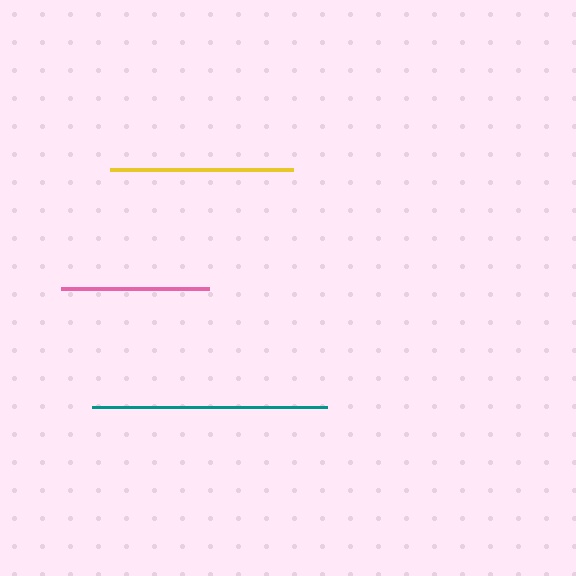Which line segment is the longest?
The teal line is the longest at approximately 235 pixels.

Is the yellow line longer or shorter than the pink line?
The yellow line is longer than the pink line.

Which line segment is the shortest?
The pink line is the shortest at approximately 149 pixels.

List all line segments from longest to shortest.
From longest to shortest: teal, yellow, pink.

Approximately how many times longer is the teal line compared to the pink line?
The teal line is approximately 1.6 times the length of the pink line.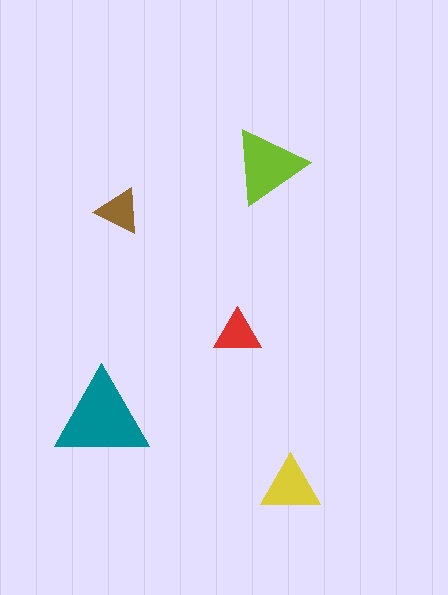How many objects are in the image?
There are 5 objects in the image.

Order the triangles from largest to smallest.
the teal one, the lime one, the yellow one, the red one, the brown one.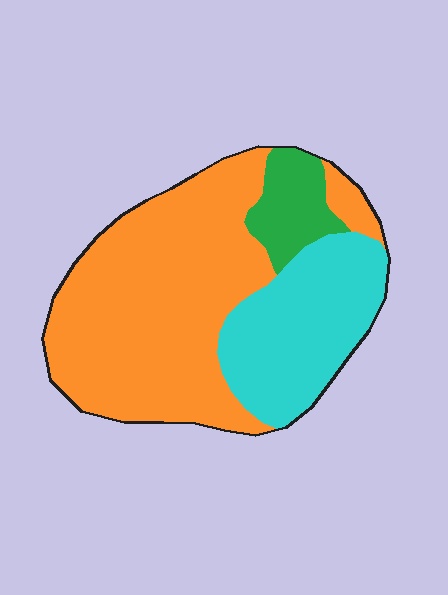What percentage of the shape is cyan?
Cyan takes up about one quarter (1/4) of the shape.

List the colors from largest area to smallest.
From largest to smallest: orange, cyan, green.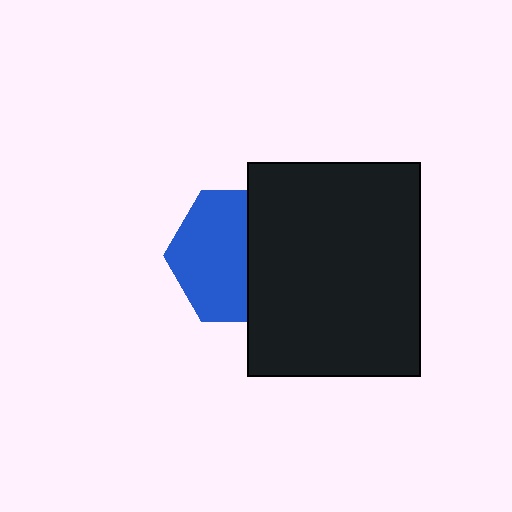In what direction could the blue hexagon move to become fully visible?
The blue hexagon could move left. That would shift it out from behind the black rectangle entirely.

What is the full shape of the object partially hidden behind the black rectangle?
The partially hidden object is a blue hexagon.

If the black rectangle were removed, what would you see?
You would see the complete blue hexagon.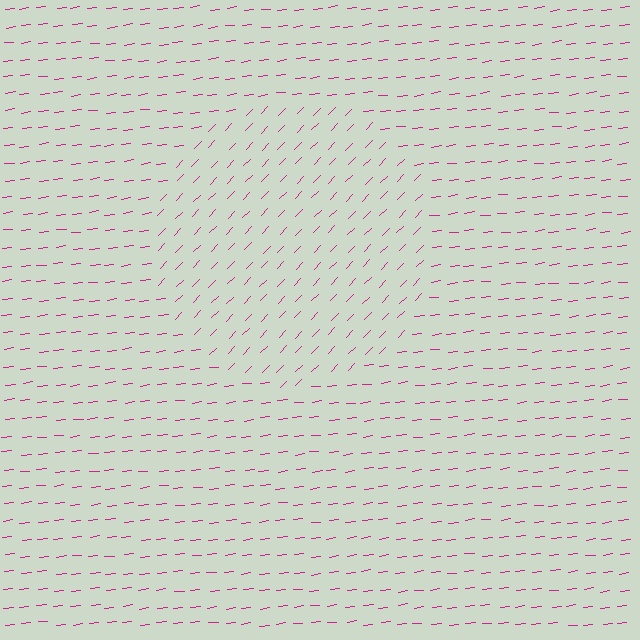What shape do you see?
I see a circle.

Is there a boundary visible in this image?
Yes, there is a texture boundary formed by a change in line orientation.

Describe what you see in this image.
The image is filled with small magenta line segments. A circle region in the image has lines oriented differently from the surrounding lines, creating a visible texture boundary.